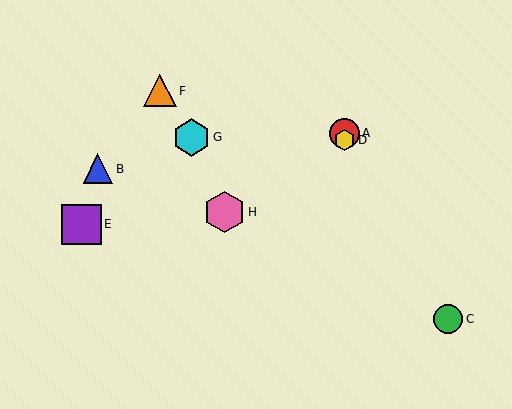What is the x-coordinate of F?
Object F is at x≈160.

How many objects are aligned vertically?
2 objects (A, D) are aligned vertically.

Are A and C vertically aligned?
No, A is at x≈344 and C is at x≈448.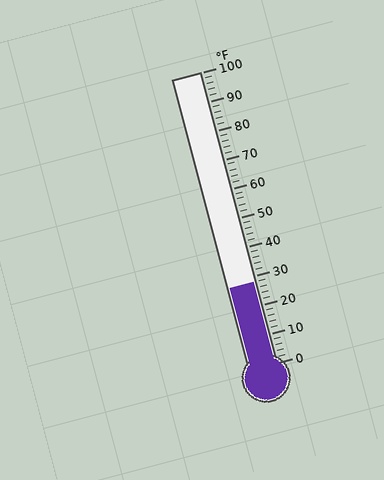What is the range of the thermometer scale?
The thermometer scale ranges from 0°F to 100°F.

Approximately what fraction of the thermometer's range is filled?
The thermometer is filled to approximately 30% of its range.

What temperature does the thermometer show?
The thermometer shows approximately 28°F.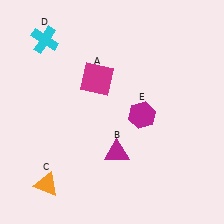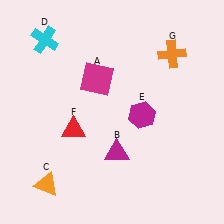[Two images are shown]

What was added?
A red triangle (F), an orange cross (G) were added in Image 2.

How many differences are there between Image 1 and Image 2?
There are 2 differences between the two images.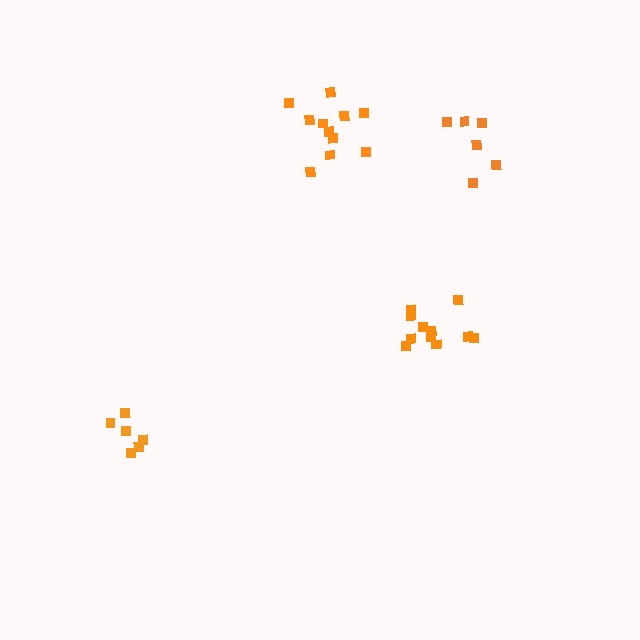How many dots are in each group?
Group 1: 12 dots, Group 2: 11 dots, Group 3: 6 dots, Group 4: 6 dots (35 total).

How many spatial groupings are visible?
There are 4 spatial groupings.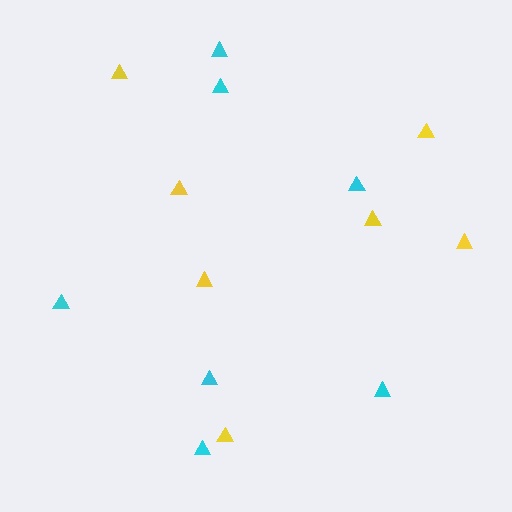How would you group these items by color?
There are 2 groups: one group of cyan triangles (7) and one group of yellow triangles (7).